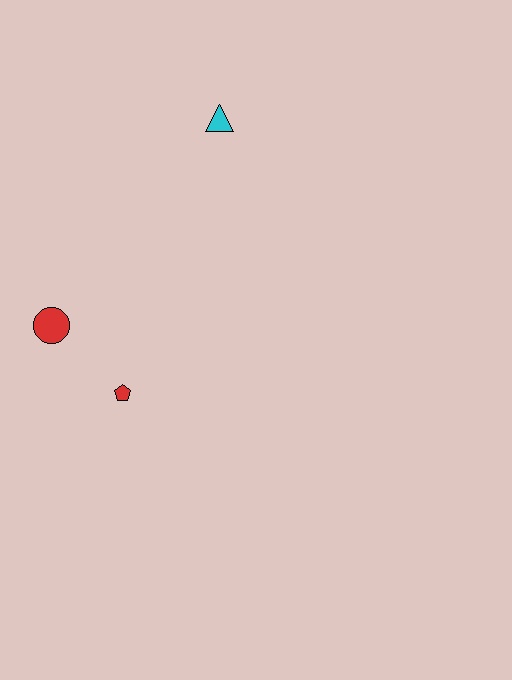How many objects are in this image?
There are 3 objects.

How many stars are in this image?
There are no stars.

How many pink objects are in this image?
There are no pink objects.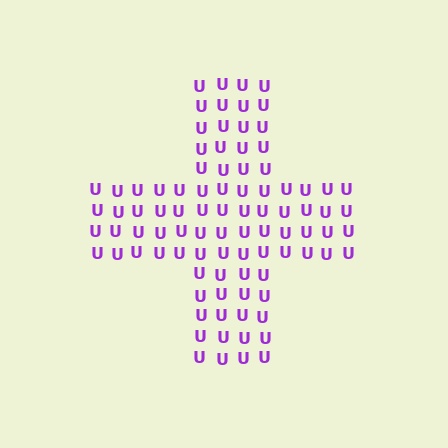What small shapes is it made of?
It is made of small letter U's.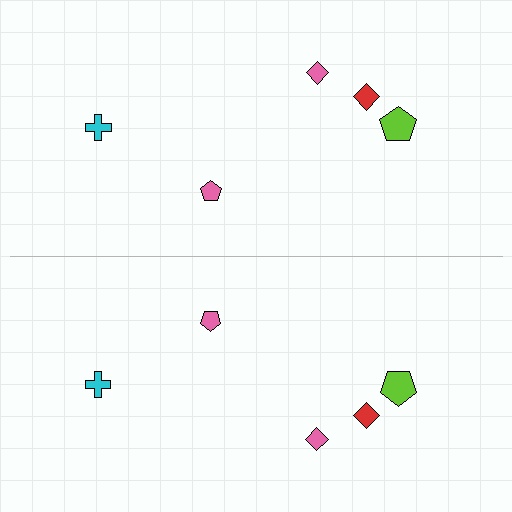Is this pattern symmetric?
Yes, this pattern has bilateral (reflection) symmetry.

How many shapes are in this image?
There are 10 shapes in this image.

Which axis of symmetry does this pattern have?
The pattern has a horizontal axis of symmetry running through the center of the image.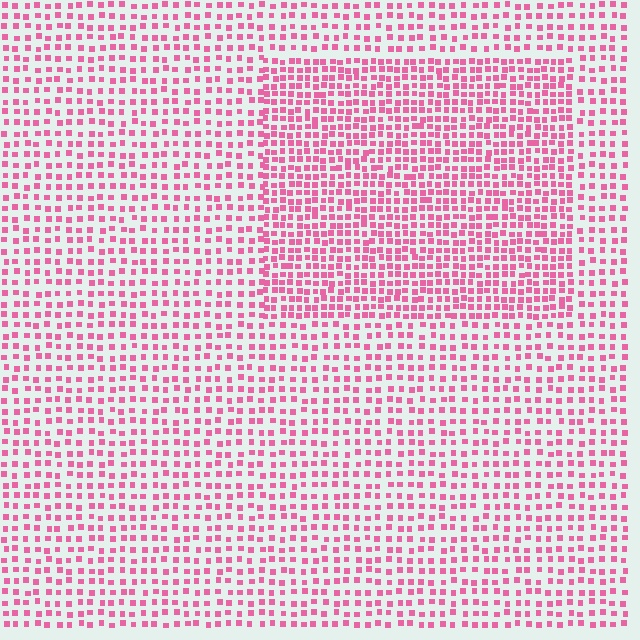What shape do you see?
I see a rectangle.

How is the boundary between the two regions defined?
The boundary is defined by a change in element density (approximately 1.7x ratio). All elements are the same color, size, and shape.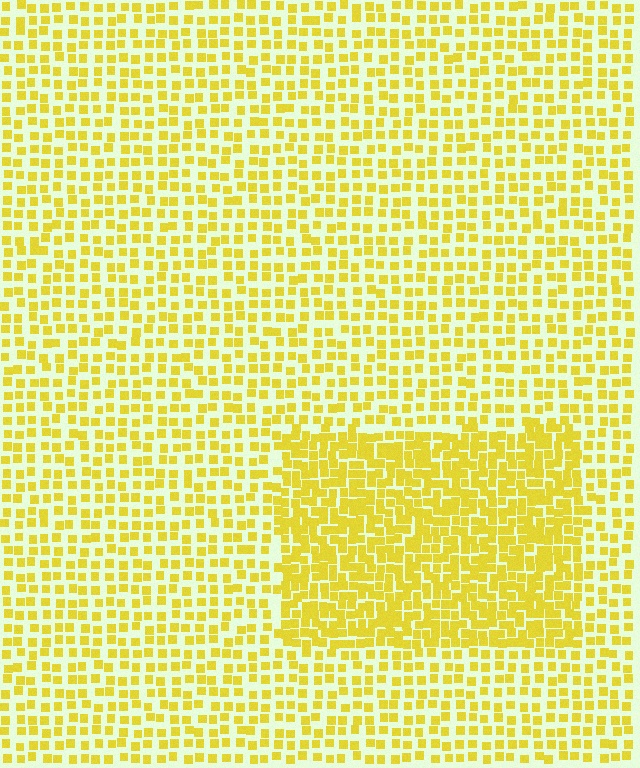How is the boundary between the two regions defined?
The boundary is defined by a change in element density (approximately 1.9x ratio). All elements are the same color, size, and shape.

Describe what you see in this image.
The image contains small yellow elements arranged at two different densities. A rectangle-shaped region is visible where the elements are more densely packed than the surrounding area.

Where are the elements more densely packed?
The elements are more densely packed inside the rectangle boundary.